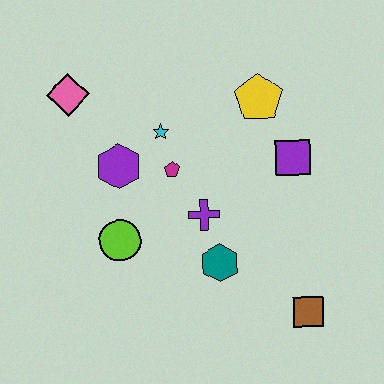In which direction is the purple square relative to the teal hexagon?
The purple square is above the teal hexagon.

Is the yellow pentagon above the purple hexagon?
Yes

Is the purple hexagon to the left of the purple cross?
Yes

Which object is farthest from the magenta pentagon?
The brown square is farthest from the magenta pentagon.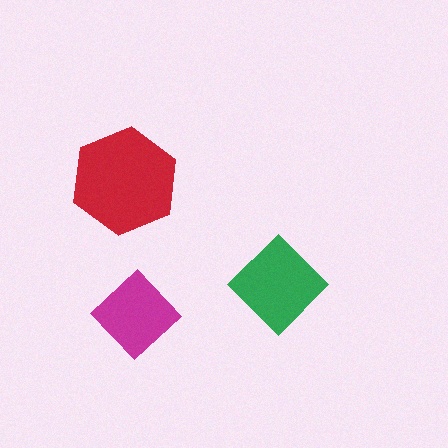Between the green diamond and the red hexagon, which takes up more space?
The red hexagon.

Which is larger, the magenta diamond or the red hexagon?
The red hexagon.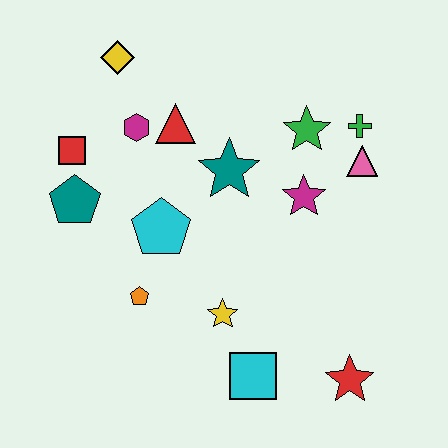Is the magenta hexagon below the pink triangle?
No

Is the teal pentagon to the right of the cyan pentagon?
No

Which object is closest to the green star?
The green cross is closest to the green star.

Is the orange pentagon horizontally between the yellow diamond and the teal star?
Yes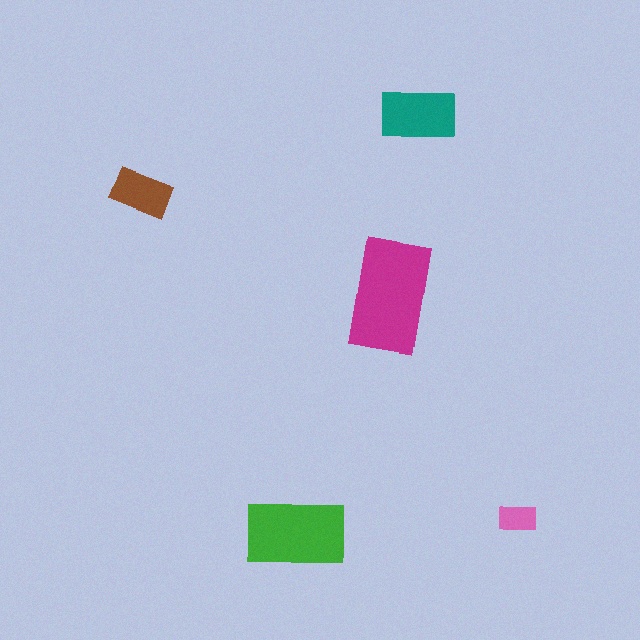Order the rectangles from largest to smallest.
the magenta one, the green one, the teal one, the brown one, the pink one.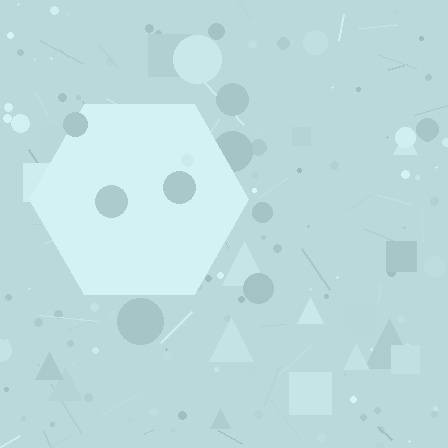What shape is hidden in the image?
A hexagon is hidden in the image.